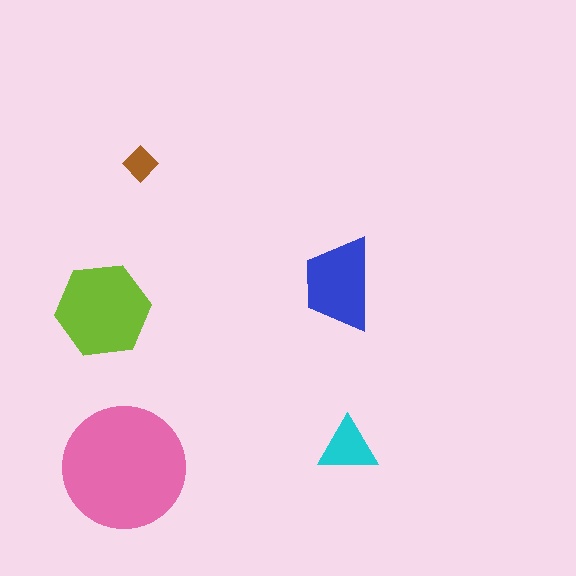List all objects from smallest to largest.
The brown diamond, the cyan triangle, the blue trapezoid, the lime hexagon, the pink circle.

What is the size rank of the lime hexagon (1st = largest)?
2nd.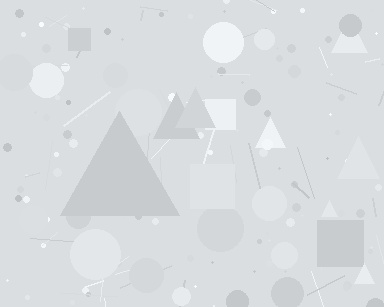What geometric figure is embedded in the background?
A triangle is embedded in the background.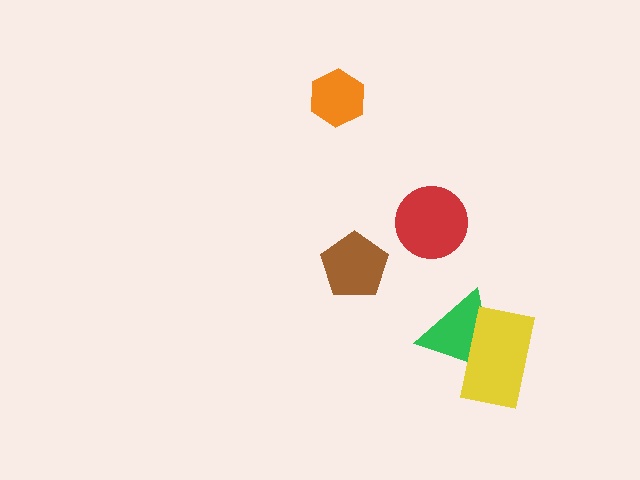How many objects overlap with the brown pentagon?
0 objects overlap with the brown pentagon.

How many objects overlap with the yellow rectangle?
1 object overlaps with the yellow rectangle.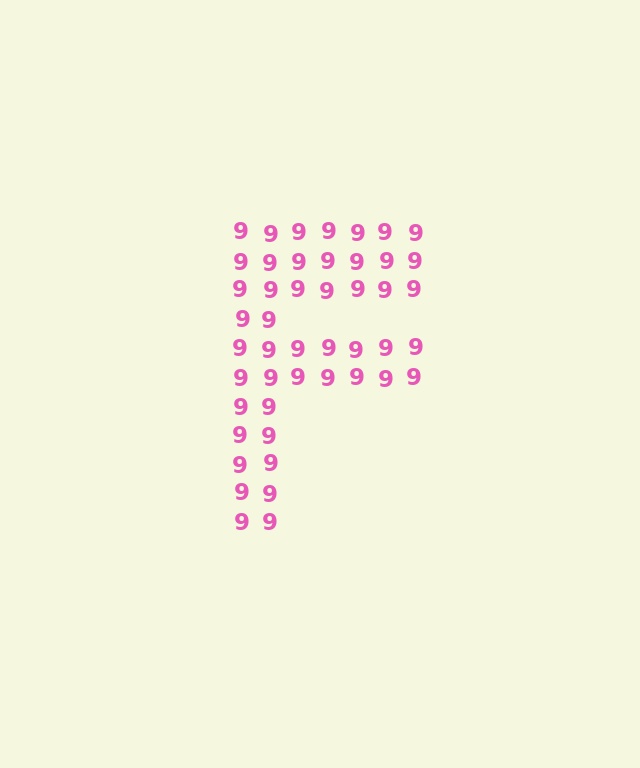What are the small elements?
The small elements are digit 9's.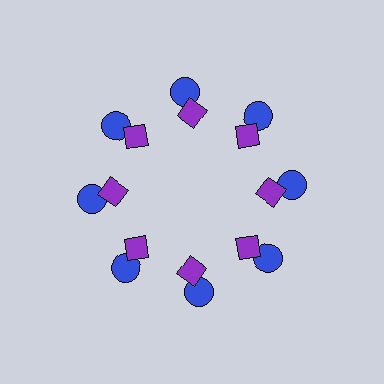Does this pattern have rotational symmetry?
Yes, this pattern has 8-fold rotational symmetry. It looks the same after rotating 45 degrees around the center.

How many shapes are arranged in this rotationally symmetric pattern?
There are 16 shapes, arranged in 8 groups of 2.